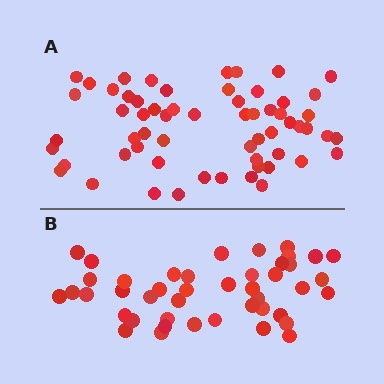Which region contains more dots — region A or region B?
Region A (the top region) has more dots.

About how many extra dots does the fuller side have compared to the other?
Region A has approximately 15 more dots than region B.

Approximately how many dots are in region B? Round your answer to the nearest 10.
About 40 dots. (The exact count is 44, which rounds to 40.)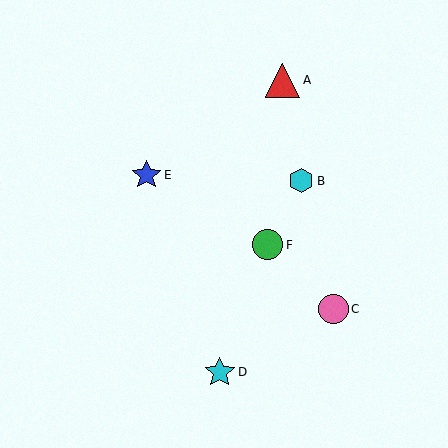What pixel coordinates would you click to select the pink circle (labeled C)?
Click at (334, 309) to select the pink circle C.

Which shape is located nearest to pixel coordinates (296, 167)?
The cyan hexagon (labeled B) at (301, 181) is nearest to that location.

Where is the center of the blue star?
The center of the blue star is at (147, 175).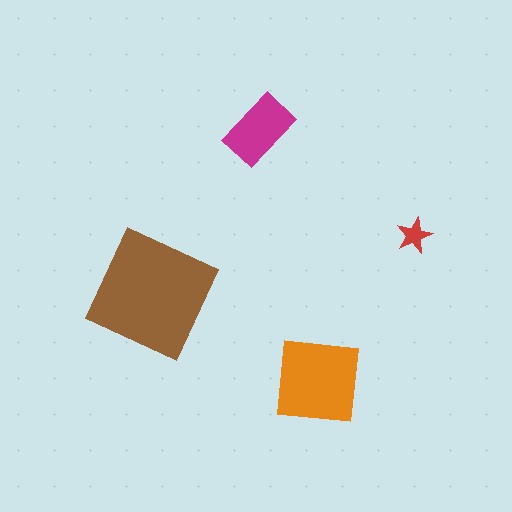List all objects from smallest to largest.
The red star, the magenta rectangle, the orange square, the brown square.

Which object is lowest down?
The orange square is bottommost.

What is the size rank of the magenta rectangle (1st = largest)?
3rd.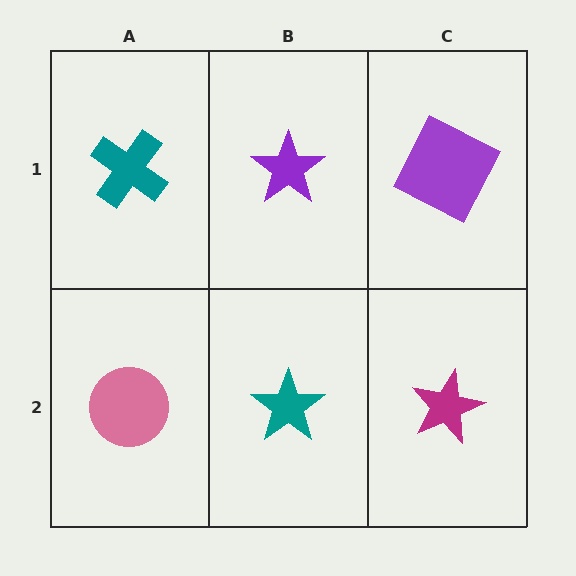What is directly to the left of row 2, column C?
A teal star.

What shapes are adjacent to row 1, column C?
A magenta star (row 2, column C), a purple star (row 1, column B).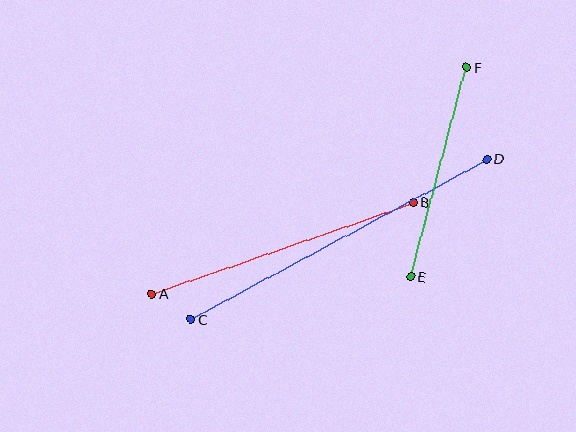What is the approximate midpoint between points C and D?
The midpoint is at approximately (339, 240) pixels.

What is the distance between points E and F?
The distance is approximately 217 pixels.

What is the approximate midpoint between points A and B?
The midpoint is at approximately (283, 248) pixels.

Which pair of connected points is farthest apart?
Points C and D are farthest apart.